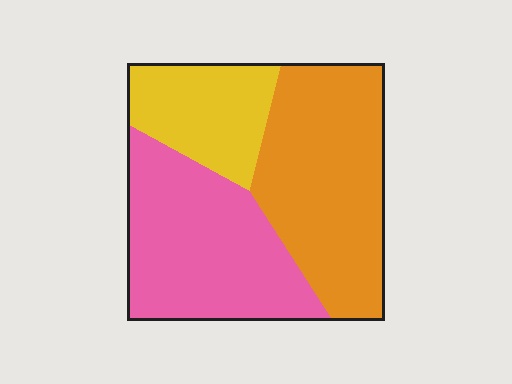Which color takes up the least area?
Yellow, at roughly 20%.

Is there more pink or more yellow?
Pink.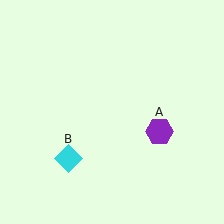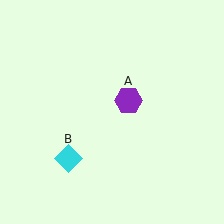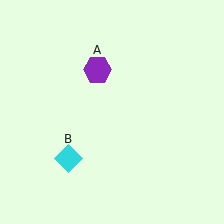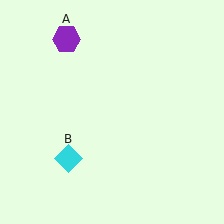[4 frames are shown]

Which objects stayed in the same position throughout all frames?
Cyan diamond (object B) remained stationary.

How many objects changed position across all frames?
1 object changed position: purple hexagon (object A).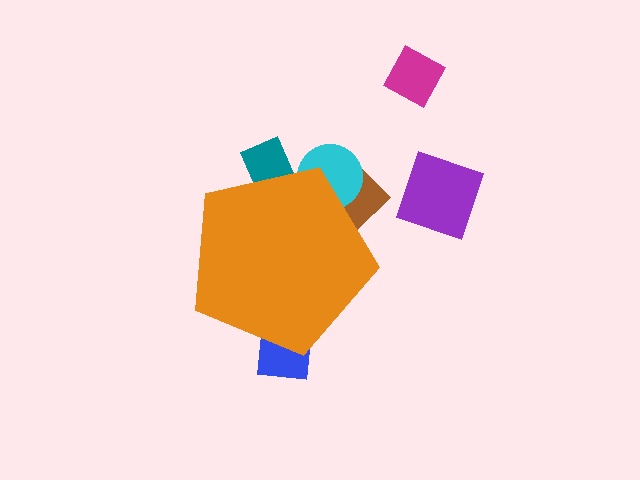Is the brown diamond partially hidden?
Yes, the brown diamond is partially hidden behind the orange pentagon.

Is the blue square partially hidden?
Yes, the blue square is partially hidden behind the orange pentagon.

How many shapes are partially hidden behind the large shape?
4 shapes are partially hidden.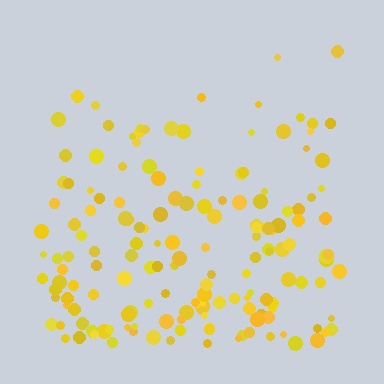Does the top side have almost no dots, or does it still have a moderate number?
Still a moderate number, just noticeably fewer than the bottom.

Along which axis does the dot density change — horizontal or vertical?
Vertical.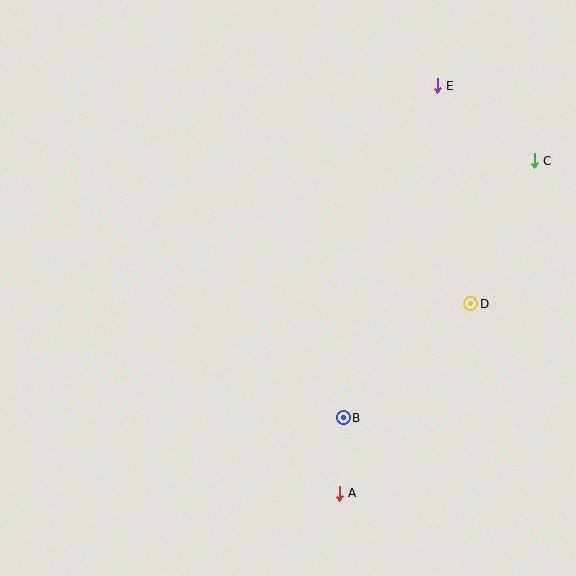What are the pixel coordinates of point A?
Point A is at (339, 493).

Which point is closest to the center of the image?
Point B at (343, 418) is closest to the center.